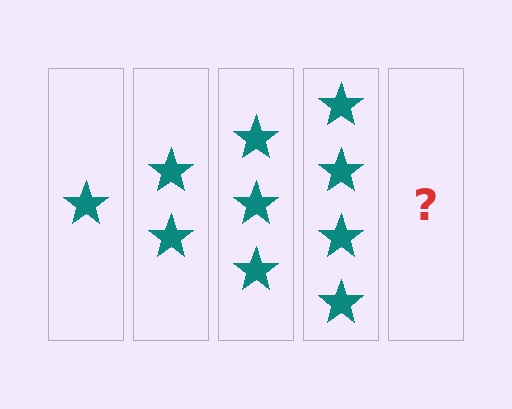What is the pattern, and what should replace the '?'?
The pattern is that each step adds one more star. The '?' should be 5 stars.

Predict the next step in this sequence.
The next step is 5 stars.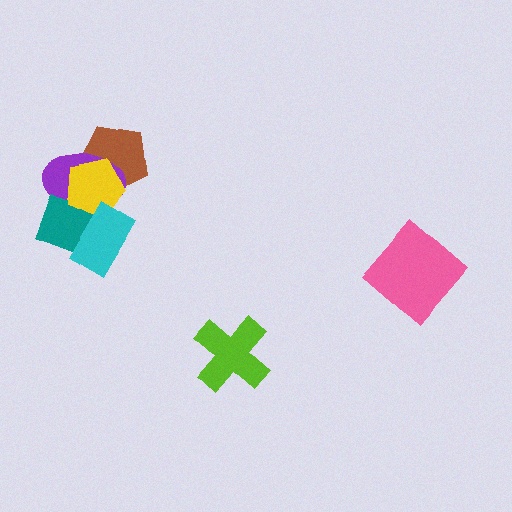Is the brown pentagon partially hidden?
Yes, it is partially covered by another shape.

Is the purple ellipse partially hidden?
Yes, it is partially covered by another shape.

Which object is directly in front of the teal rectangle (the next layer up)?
The yellow pentagon is directly in front of the teal rectangle.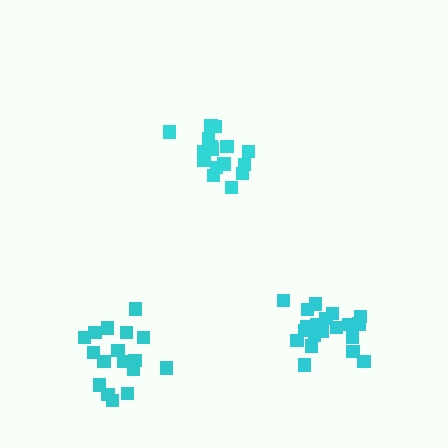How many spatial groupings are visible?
There are 3 spatial groupings.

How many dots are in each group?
Group 1: 16 dots, Group 2: 20 dots, Group 3: 17 dots (53 total).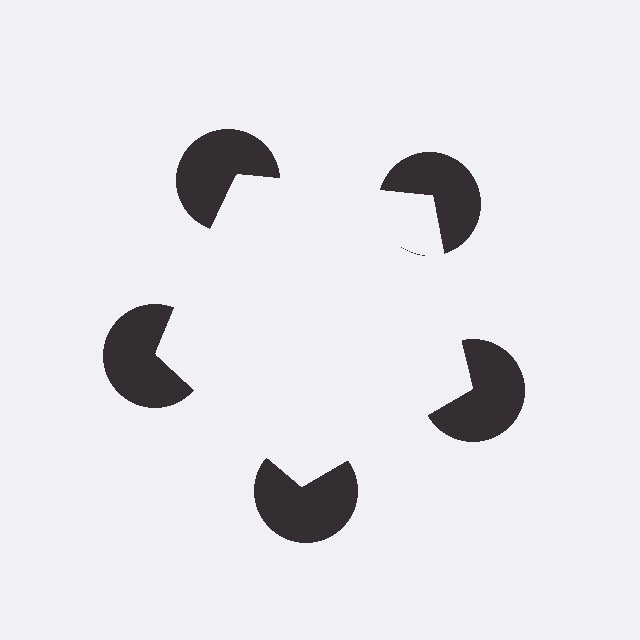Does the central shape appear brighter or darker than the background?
It typically appears slightly brighter than the background, even though no actual brightness change is drawn.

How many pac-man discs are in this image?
There are 5 — one at each vertex of the illusory pentagon.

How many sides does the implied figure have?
5 sides.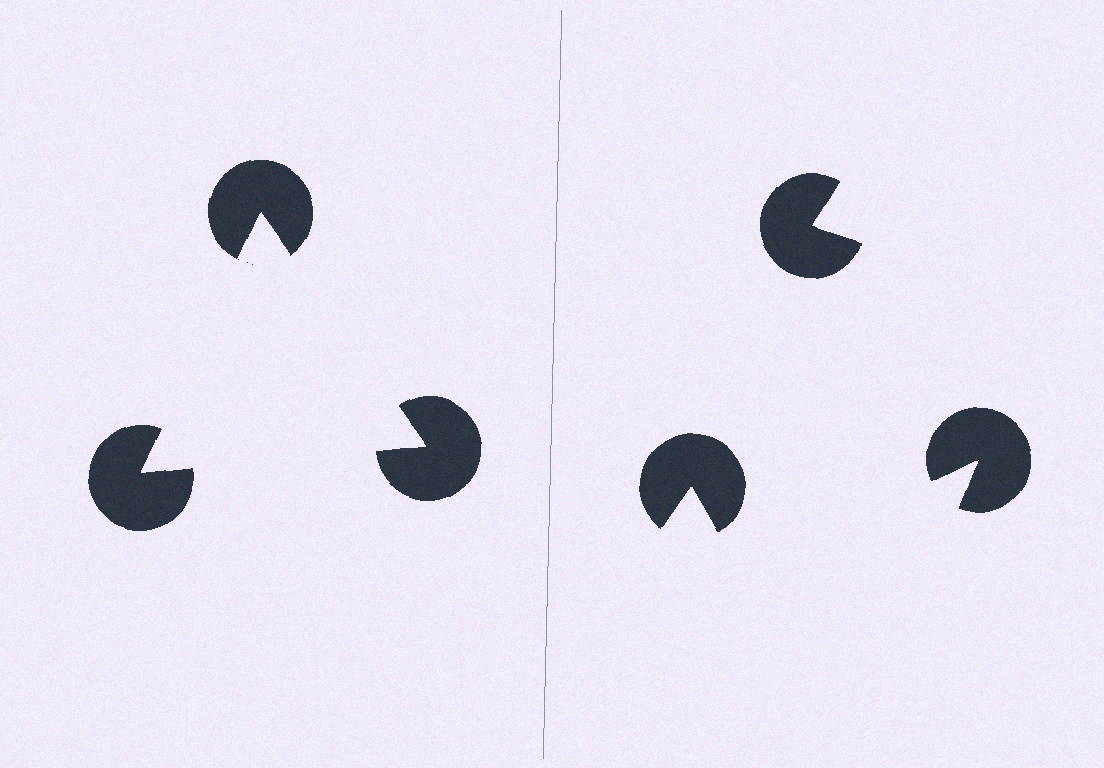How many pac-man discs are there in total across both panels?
6 — 3 on each side.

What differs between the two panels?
The pac-man discs are positioned identically on both sides; only the wedge orientations differ. On the left they align to a triangle; on the right they are misaligned.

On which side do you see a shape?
An illusory triangle appears on the left side. On the right side the wedge cuts are rotated, so no coherent shape forms.